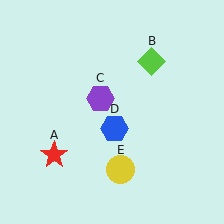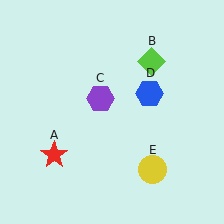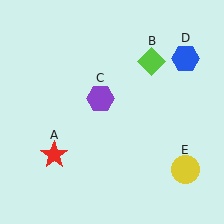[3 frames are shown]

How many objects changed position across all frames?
2 objects changed position: blue hexagon (object D), yellow circle (object E).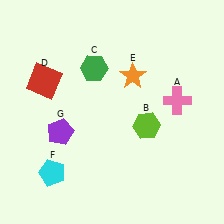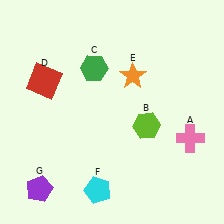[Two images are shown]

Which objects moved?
The objects that moved are: the pink cross (A), the cyan pentagon (F), the purple pentagon (G).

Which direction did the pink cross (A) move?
The pink cross (A) moved down.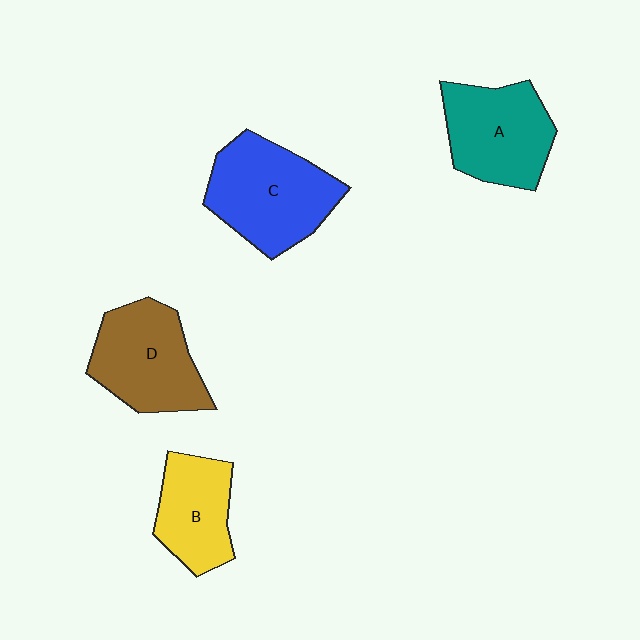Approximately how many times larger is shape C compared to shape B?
Approximately 1.5 times.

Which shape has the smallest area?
Shape B (yellow).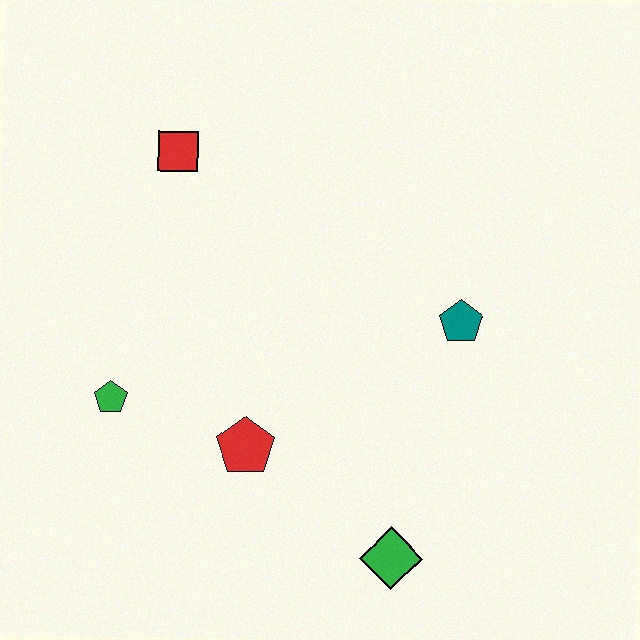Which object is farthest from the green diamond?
The red square is farthest from the green diamond.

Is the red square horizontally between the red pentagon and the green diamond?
No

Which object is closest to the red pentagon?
The green pentagon is closest to the red pentagon.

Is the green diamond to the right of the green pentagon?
Yes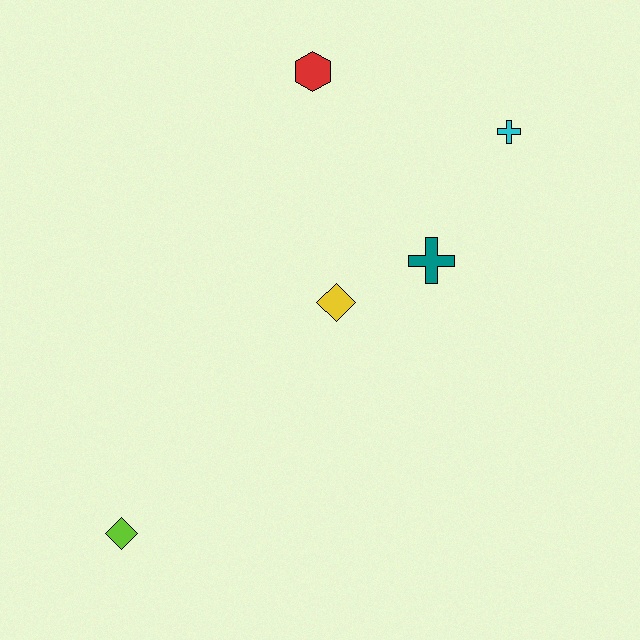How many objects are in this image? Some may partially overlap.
There are 5 objects.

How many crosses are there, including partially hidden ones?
There are 2 crosses.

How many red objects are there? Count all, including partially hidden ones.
There is 1 red object.